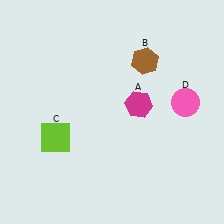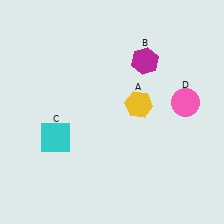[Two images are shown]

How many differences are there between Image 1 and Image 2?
There are 3 differences between the two images.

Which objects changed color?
A changed from magenta to yellow. B changed from brown to magenta. C changed from lime to cyan.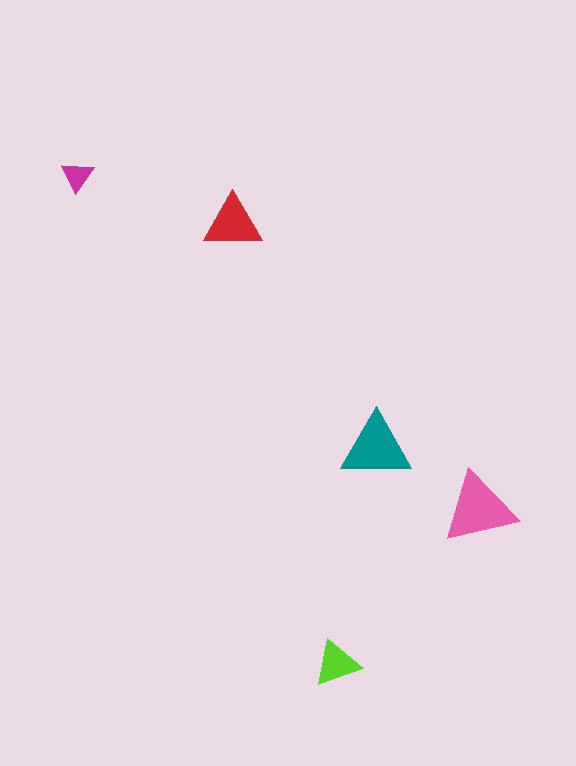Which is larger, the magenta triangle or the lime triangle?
The lime one.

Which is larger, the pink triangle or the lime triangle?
The pink one.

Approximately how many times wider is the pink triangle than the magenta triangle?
About 2.5 times wider.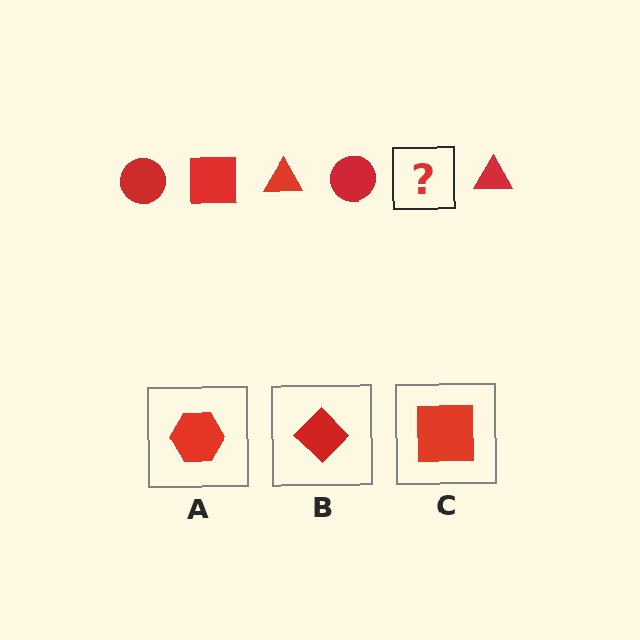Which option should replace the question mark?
Option C.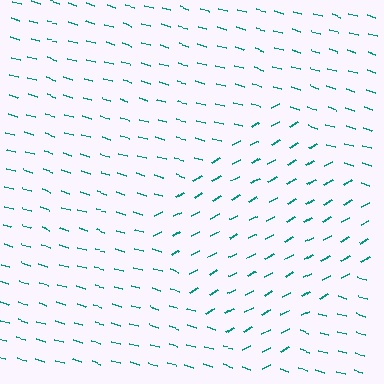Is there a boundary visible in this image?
Yes, there is a texture boundary formed by a change in line orientation.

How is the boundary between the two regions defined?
The boundary is defined purely by a change in line orientation (approximately 45 degrees difference). All lines are the same color and thickness.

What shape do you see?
I see a diamond.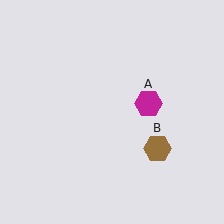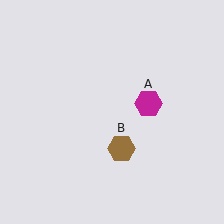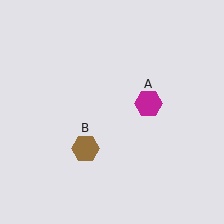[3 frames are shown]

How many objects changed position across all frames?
1 object changed position: brown hexagon (object B).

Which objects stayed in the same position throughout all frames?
Magenta hexagon (object A) remained stationary.